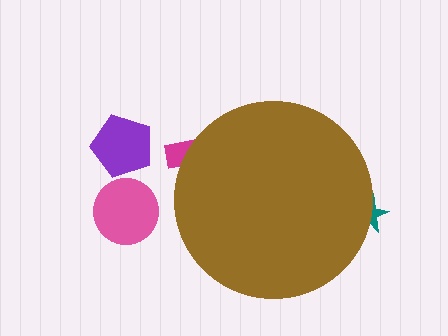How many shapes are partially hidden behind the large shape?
2 shapes are partially hidden.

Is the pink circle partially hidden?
No, the pink circle is fully visible.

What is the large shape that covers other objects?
A brown circle.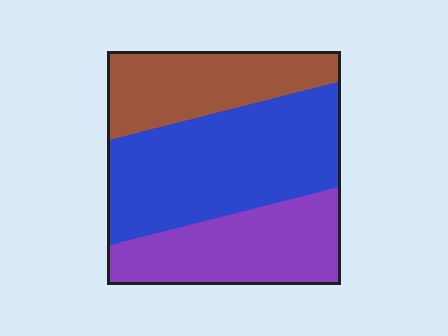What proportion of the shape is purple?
Purple covers 29% of the shape.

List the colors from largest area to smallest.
From largest to smallest: blue, purple, brown.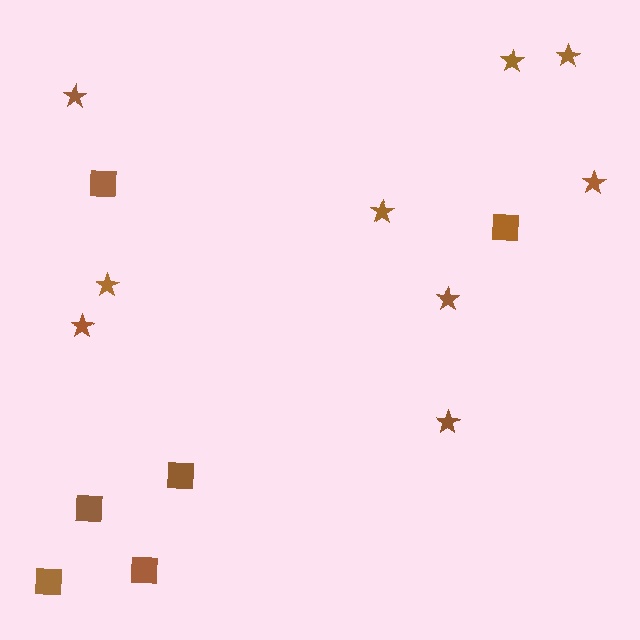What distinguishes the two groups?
There are 2 groups: one group of stars (9) and one group of squares (6).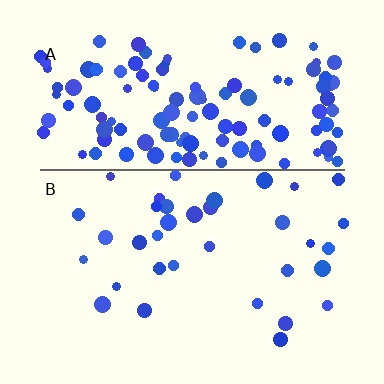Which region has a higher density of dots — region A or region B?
A (the top).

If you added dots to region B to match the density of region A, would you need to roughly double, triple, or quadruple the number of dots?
Approximately quadruple.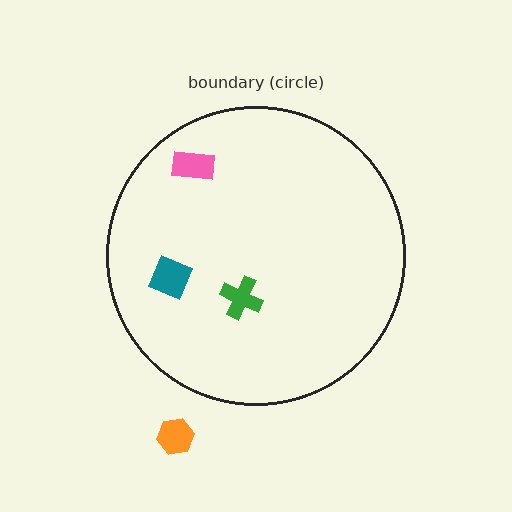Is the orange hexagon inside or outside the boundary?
Outside.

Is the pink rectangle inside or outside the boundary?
Inside.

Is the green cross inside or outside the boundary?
Inside.